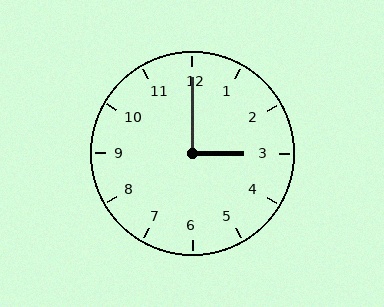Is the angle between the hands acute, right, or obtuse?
It is right.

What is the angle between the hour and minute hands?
Approximately 90 degrees.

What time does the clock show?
3:00.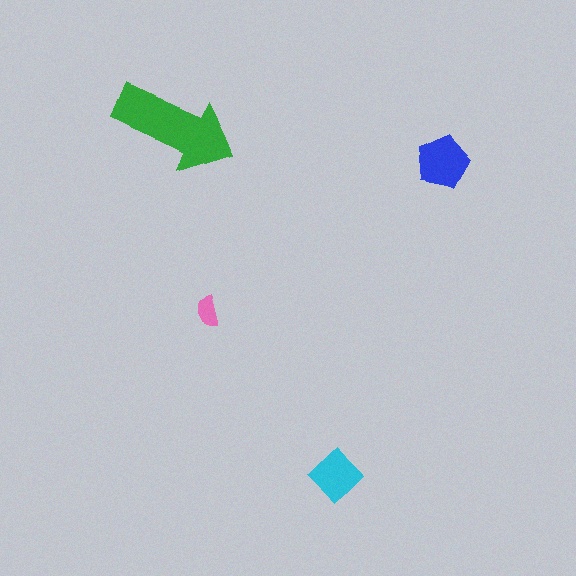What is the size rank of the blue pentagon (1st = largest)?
2nd.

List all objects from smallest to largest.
The pink semicircle, the cyan diamond, the blue pentagon, the green arrow.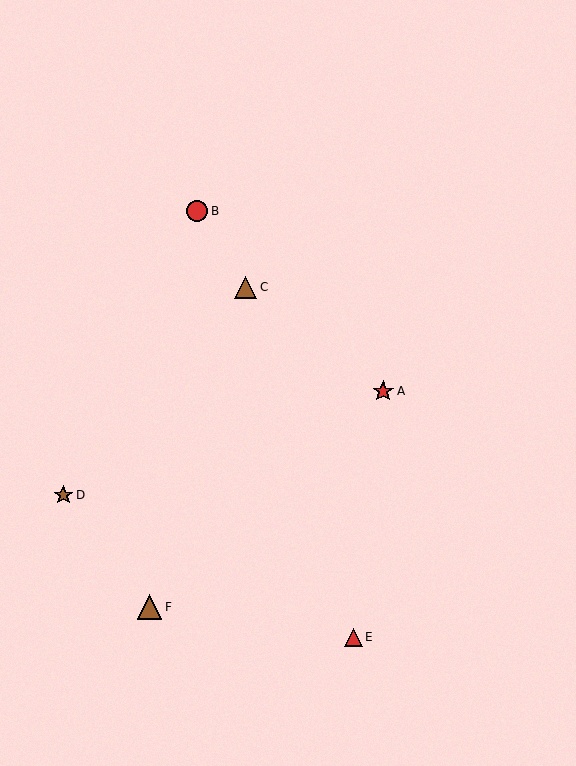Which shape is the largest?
The brown triangle (labeled F) is the largest.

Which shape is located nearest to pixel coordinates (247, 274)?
The brown triangle (labeled C) at (246, 287) is nearest to that location.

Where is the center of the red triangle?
The center of the red triangle is at (353, 637).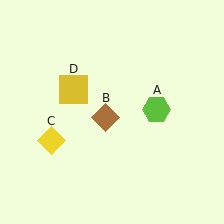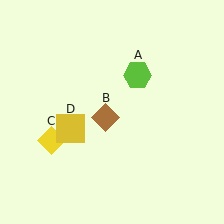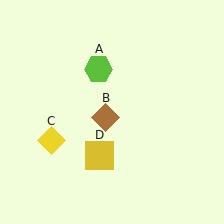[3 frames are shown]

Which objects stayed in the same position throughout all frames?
Brown diamond (object B) and yellow diamond (object C) remained stationary.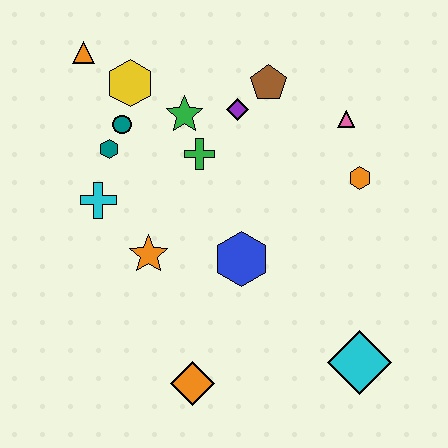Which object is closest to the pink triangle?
The orange hexagon is closest to the pink triangle.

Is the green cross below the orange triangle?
Yes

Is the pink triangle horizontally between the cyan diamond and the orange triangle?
Yes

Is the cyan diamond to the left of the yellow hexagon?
No